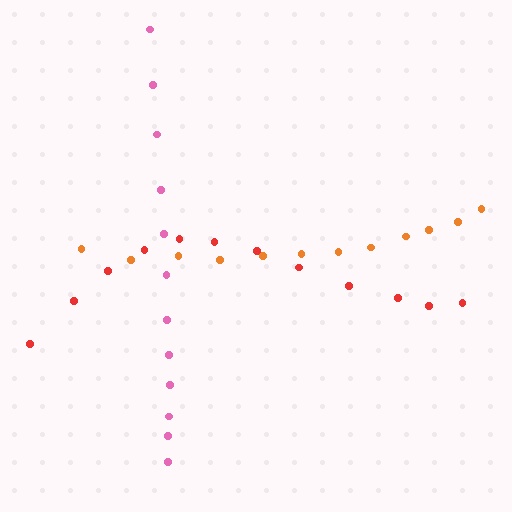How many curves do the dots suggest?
There are 3 distinct paths.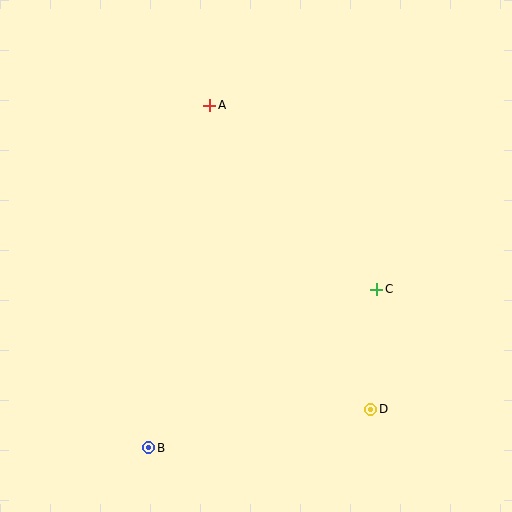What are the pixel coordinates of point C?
Point C is at (377, 289).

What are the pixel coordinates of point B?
Point B is at (149, 448).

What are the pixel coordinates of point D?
Point D is at (371, 409).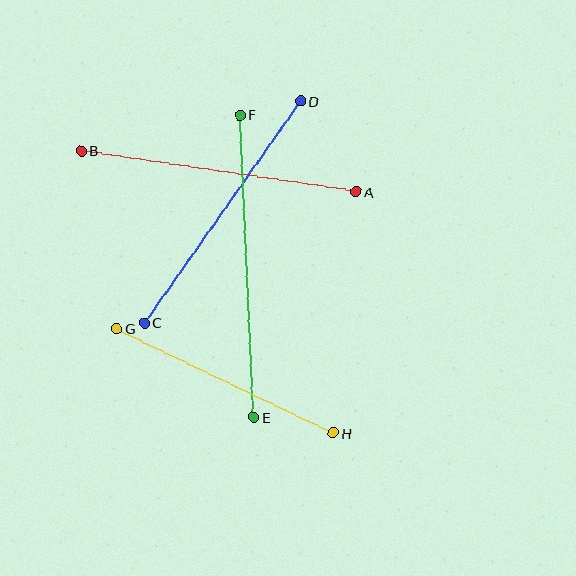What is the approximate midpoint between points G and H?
The midpoint is at approximately (225, 381) pixels.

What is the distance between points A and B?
The distance is approximately 278 pixels.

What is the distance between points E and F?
The distance is approximately 303 pixels.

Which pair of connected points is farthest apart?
Points E and F are farthest apart.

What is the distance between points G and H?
The distance is approximately 240 pixels.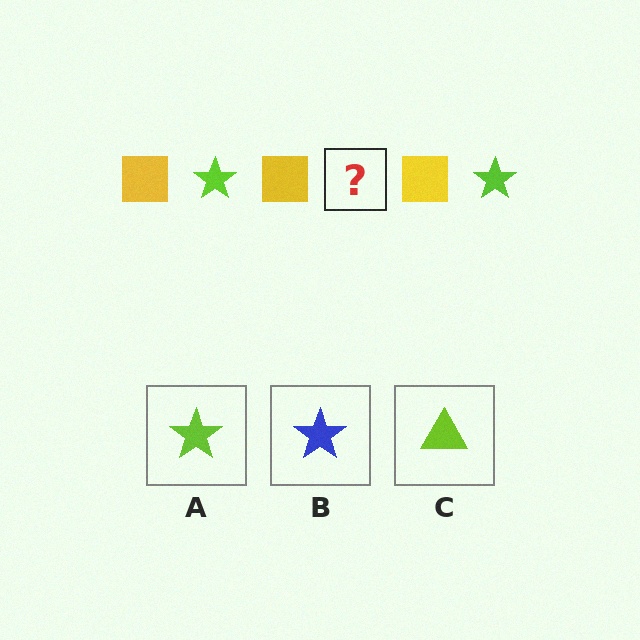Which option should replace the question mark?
Option A.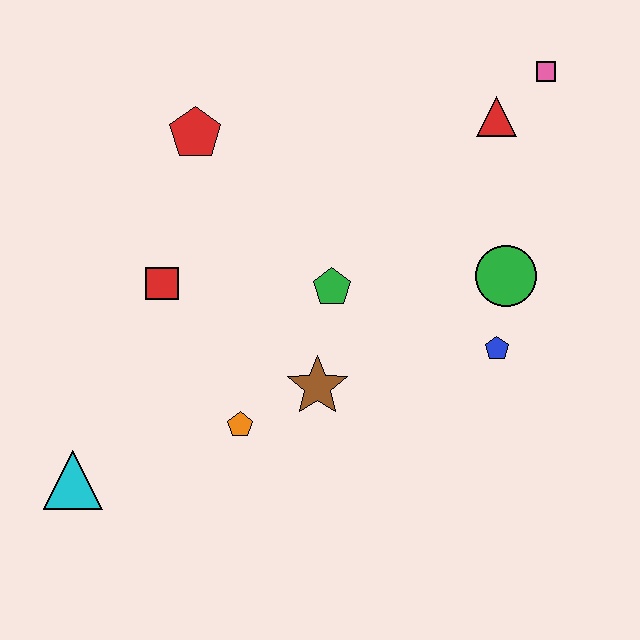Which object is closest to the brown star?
The orange pentagon is closest to the brown star.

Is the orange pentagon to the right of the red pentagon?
Yes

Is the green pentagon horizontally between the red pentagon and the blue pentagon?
Yes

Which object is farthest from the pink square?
The cyan triangle is farthest from the pink square.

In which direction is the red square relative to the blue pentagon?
The red square is to the left of the blue pentagon.